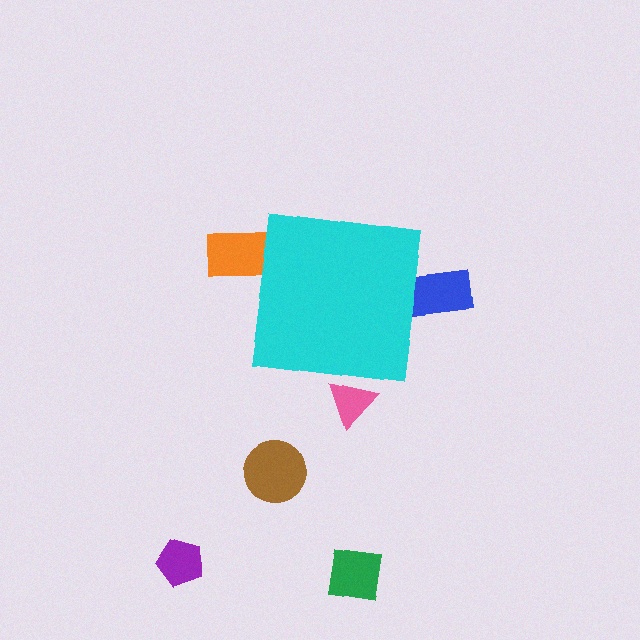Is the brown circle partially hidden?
No, the brown circle is fully visible.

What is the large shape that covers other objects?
A cyan square.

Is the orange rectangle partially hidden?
Yes, the orange rectangle is partially hidden behind the cyan square.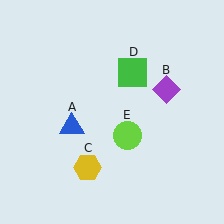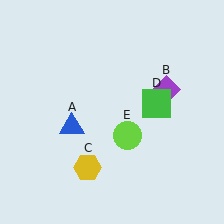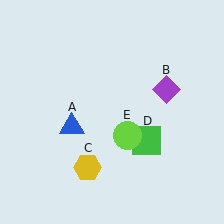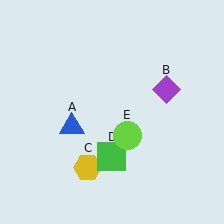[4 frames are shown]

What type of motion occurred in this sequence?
The green square (object D) rotated clockwise around the center of the scene.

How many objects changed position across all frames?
1 object changed position: green square (object D).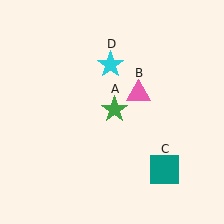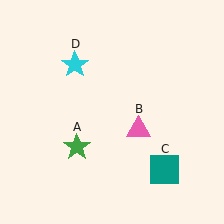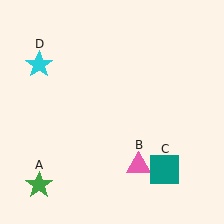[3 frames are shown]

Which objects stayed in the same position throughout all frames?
Teal square (object C) remained stationary.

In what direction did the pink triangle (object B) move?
The pink triangle (object B) moved down.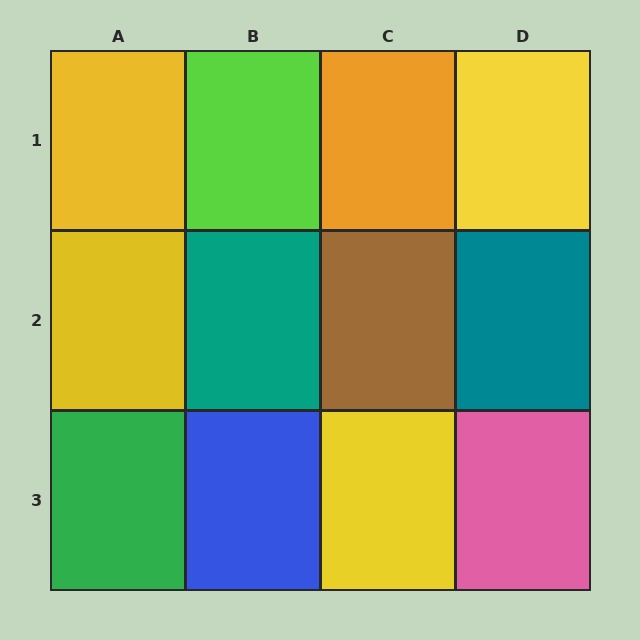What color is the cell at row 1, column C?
Orange.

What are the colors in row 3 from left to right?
Green, blue, yellow, pink.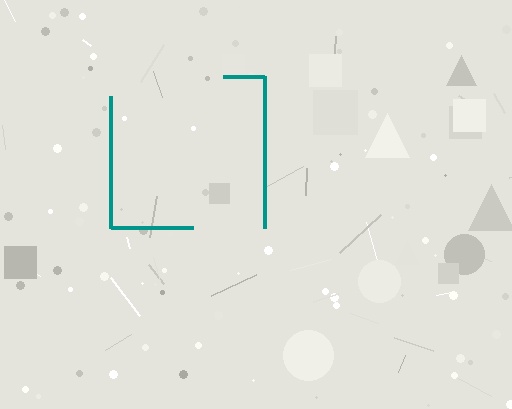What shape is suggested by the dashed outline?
The dashed outline suggests a square.